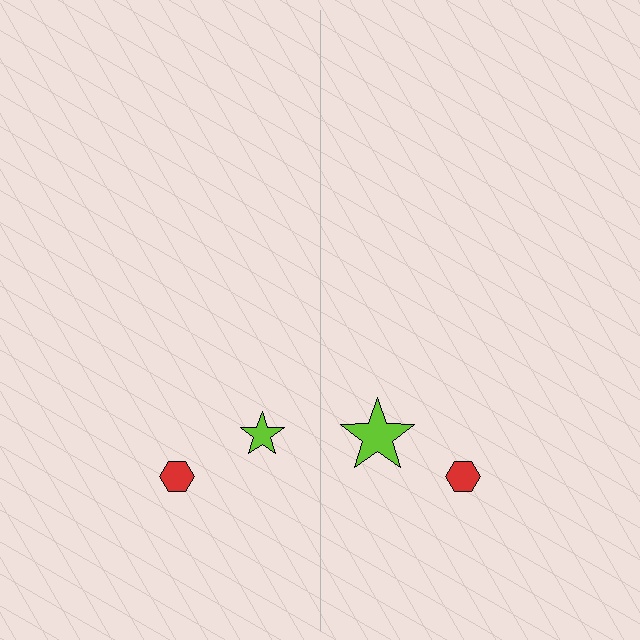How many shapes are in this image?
There are 4 shapes in this image.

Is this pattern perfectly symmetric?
No, the pattern is not perfectly symmetric. The lime star on the right side has a different size than its mirror counterpart.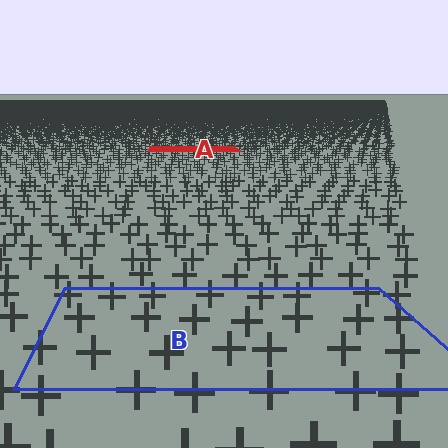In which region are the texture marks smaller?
The texture marks are smaller in region A, because it is farther away.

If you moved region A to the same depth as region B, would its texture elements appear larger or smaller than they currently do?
They would appear larger. At a closer depth, the same texture elements are projected at a bigger on-screen size.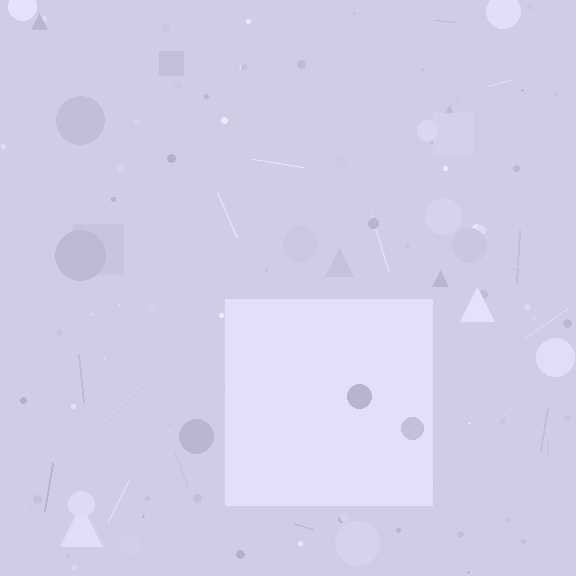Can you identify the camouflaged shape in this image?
The camouflaged shape is a square.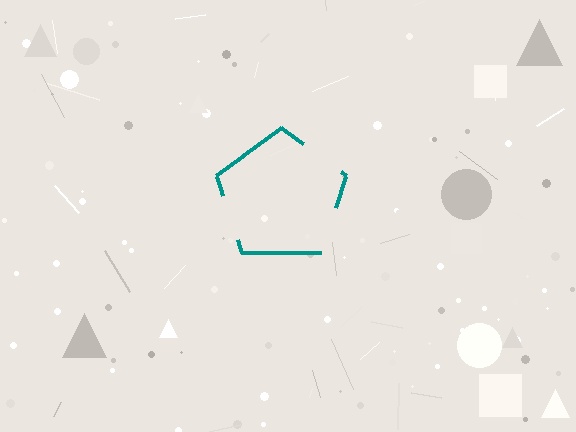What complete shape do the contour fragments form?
The contour fragments form a pentagon.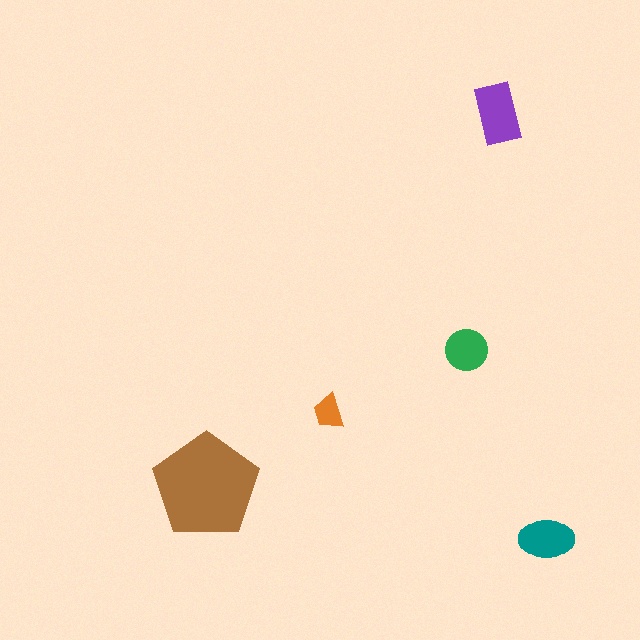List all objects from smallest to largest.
The orange trapezoid, the green circle, the teal ellipse, the purple rectangle, the brown pentagon.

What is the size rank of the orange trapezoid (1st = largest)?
5th.